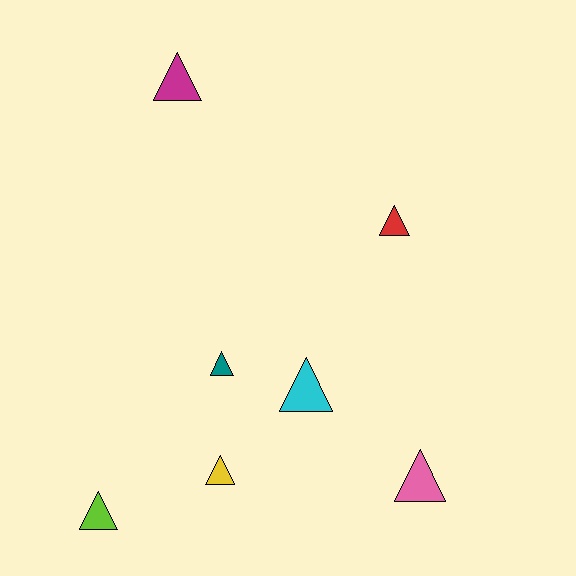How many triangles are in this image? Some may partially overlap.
There are 7 triangles.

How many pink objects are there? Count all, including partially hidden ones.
There is 1 pink object.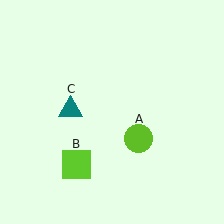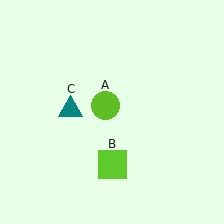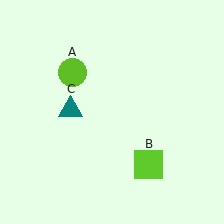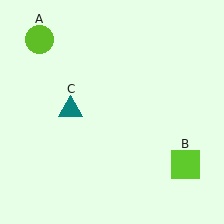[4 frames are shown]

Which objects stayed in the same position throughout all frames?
Teal triangle (object C) remained stationary.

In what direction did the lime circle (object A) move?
The lime circle (object A) moved up and to the left.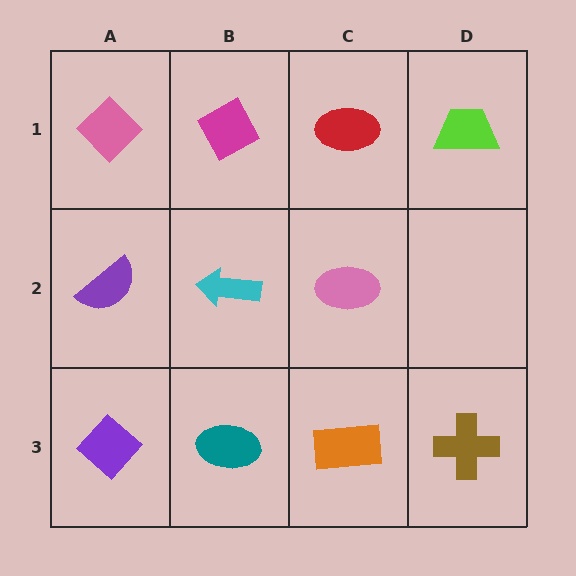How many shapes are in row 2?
3 shapes.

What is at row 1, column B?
A magenta diamond.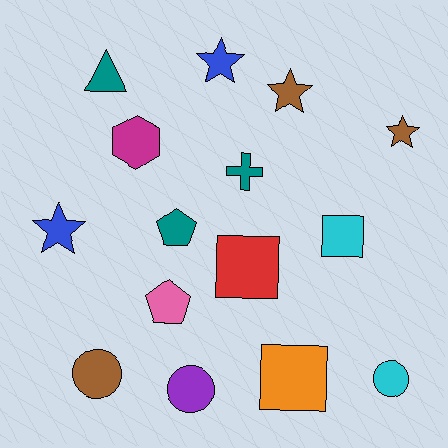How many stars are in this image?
There are 4 stars.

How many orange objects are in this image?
There is 1 orange object.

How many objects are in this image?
There are 15 objects.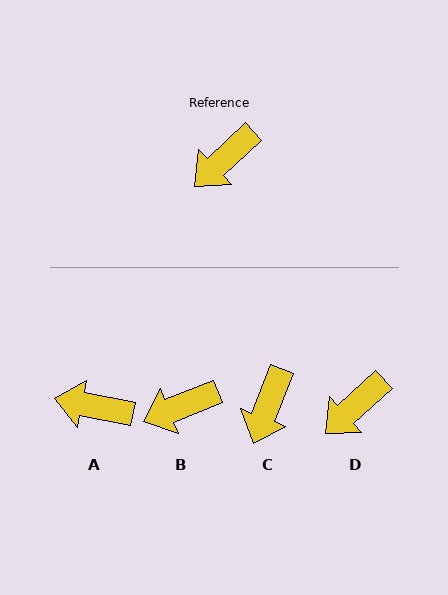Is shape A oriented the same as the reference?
No, it is off by about 54 degrees.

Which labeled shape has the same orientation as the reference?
D.